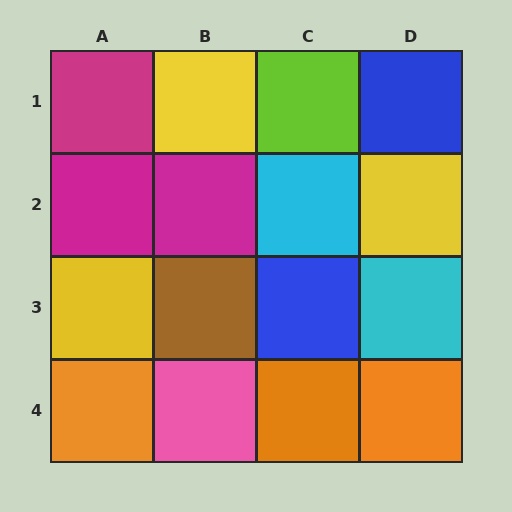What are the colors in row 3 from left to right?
Yellow, brown, blue, cyan.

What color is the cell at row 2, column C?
Cyan.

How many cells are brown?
1 cell is brown.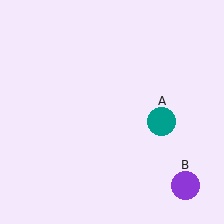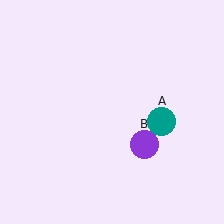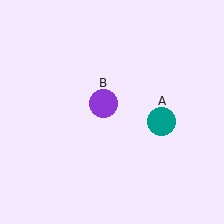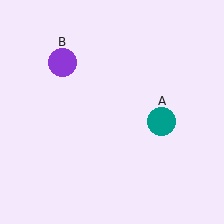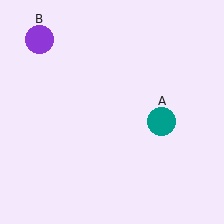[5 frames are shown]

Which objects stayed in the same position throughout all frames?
Teal circle (object A) remained stationary.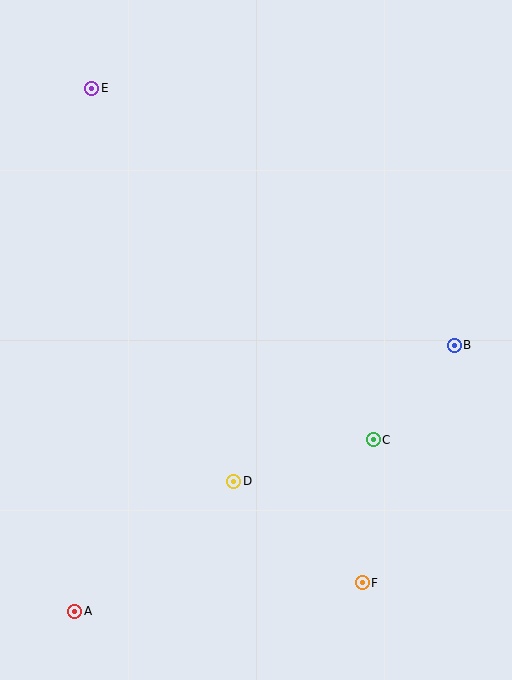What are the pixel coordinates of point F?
Point F is at (362, 583).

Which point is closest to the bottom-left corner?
Point A is closest to the bottom-left corner.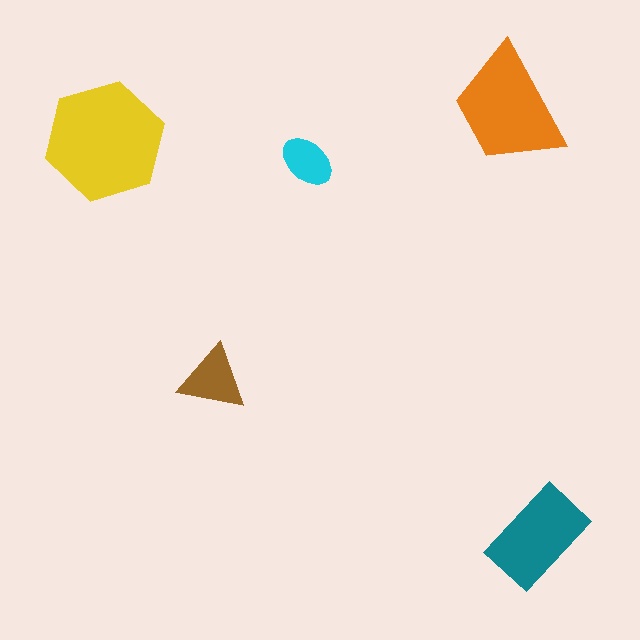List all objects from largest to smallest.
The yellow hexagon, the orange trapezoid, the teal rectangle, the brown triangle, the cyan ellipse.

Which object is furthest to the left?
The yellow hexagon is leftmost.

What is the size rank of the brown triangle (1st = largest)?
4th.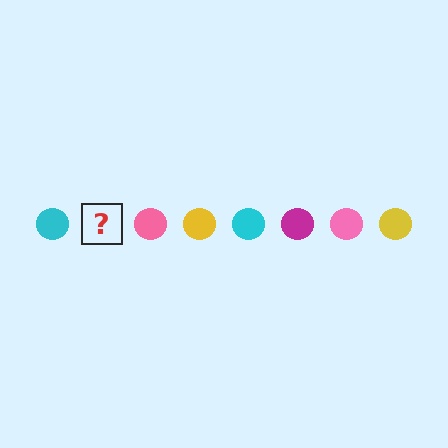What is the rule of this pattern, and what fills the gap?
The rule is that the pattern cycles through cyan, magenta, pink, yellow circles. The gap should be filled with a magenta circle.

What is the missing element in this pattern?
The missing element is a magenta circle.